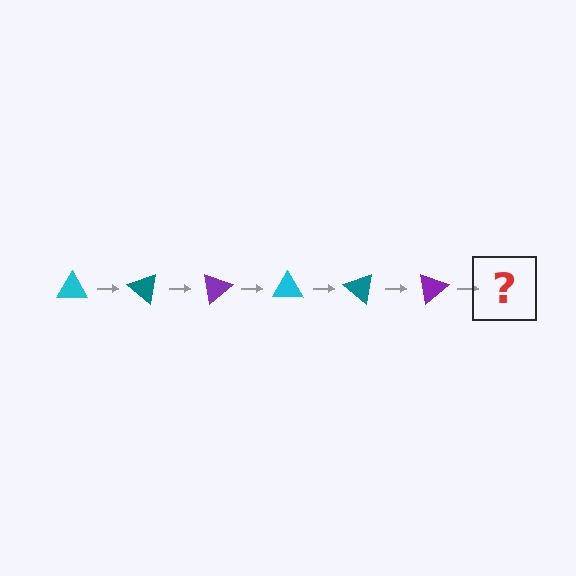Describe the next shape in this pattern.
It should be a cyan triangle, rotated 240 degrees from the start.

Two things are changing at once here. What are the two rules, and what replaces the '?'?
The two rules are that it rotates 40 degrees each step and the color cycles through cyan, teal, and purple. The '?' should be a cyan triangle, rotated 240 degrees from the start.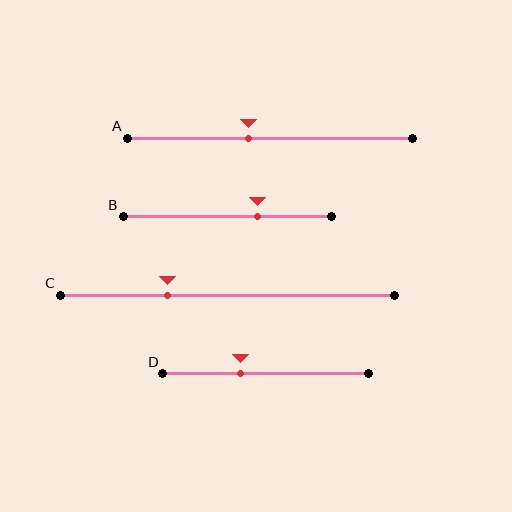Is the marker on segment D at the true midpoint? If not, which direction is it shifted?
No, the marker on segment D is shifted to the left by about 12% of the segment length.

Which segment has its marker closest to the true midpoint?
Segment A has its marker closest to the true midpoint.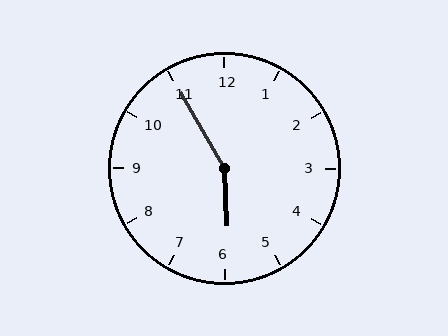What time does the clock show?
5:55.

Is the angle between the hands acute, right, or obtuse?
It is obtuse.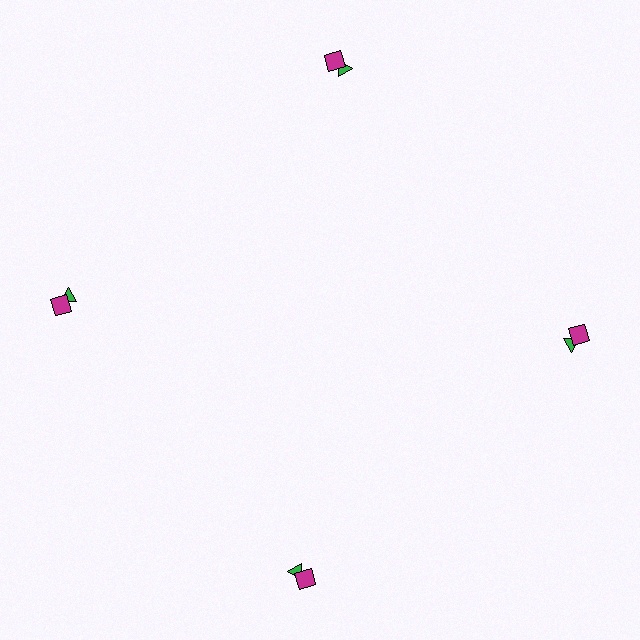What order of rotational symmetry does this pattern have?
This pattern has 4-fold rotational symmetry.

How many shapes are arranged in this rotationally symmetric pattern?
There are 8 shapes, arranged in 4 groups of 2.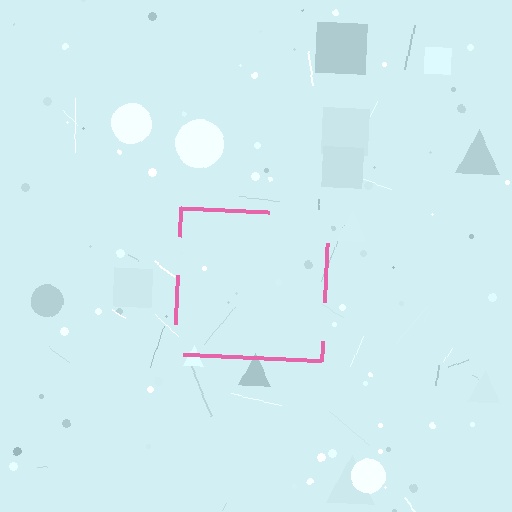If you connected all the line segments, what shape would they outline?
They would outline a square.